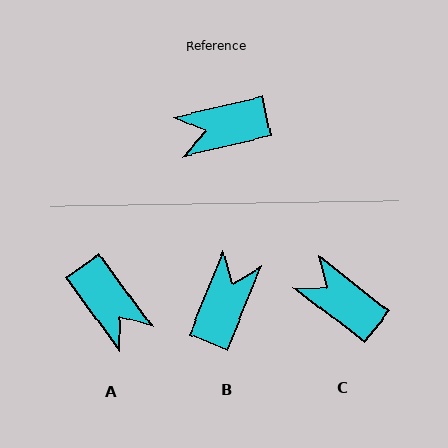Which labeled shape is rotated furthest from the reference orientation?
B, about 125 degrees away.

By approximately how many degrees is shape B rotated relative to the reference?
Approximately 125 degrees clockwise.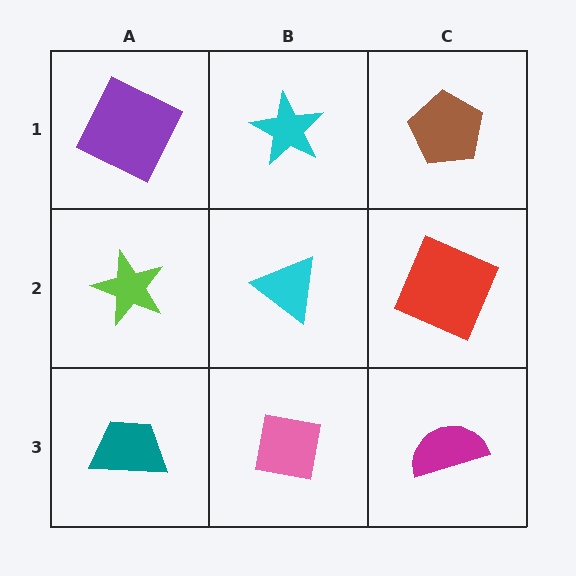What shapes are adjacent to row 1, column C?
A red square (row 2, column C), a cyan star (row 1, column B).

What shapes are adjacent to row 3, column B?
A cyan triangle (row 2, column B), a teal trapezoid (row 3, column A), a magenta semicircle (row 3, column C).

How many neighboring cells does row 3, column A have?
2.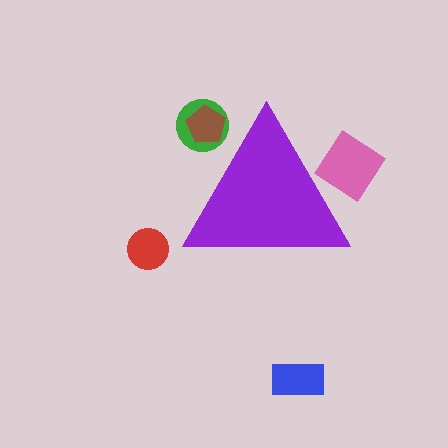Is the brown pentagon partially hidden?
Yes, the brown pentagon is partially hidden behind the purple triangle.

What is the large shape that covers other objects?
A purple triangle.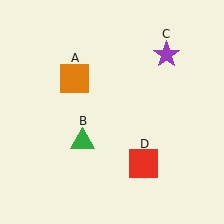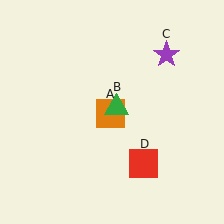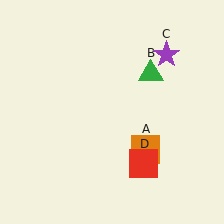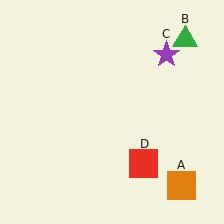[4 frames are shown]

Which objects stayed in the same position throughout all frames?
Purple star (object C) and red square (object D) remained stationary.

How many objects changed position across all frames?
2 objects changed position: orange square (object A), green triangle (object B).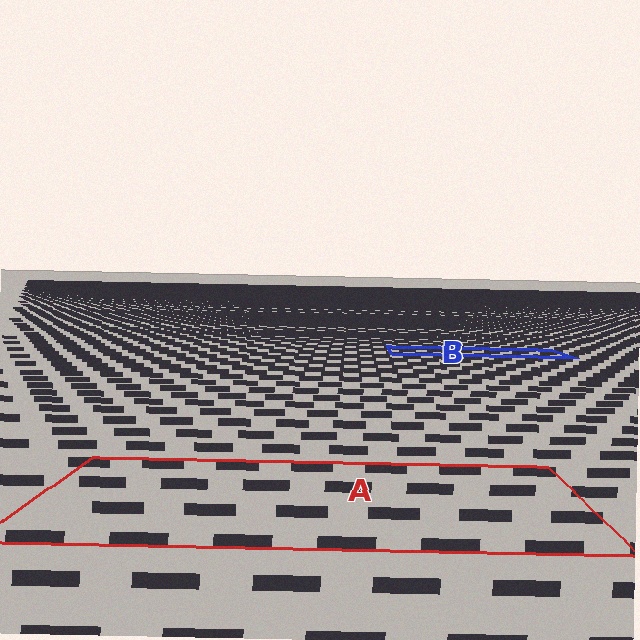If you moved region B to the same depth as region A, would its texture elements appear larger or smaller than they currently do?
They would appear larger. At a closer depth, the same texture elements are projected at a bigger on-screen size.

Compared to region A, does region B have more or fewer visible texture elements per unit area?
Region B has more texture elements per unit area — they are packed more densely because it is farther away.